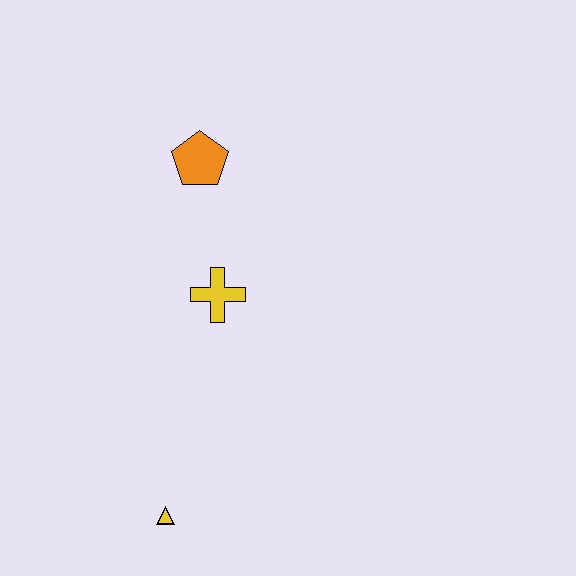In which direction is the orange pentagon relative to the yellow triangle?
The orange pentagon is above the yellow triangle.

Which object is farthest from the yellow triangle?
The orange pentagon is farthest from the yellow triangle.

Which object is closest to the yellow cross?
The orange pentagon is closest to the yellow cross.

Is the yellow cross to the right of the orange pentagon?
Yes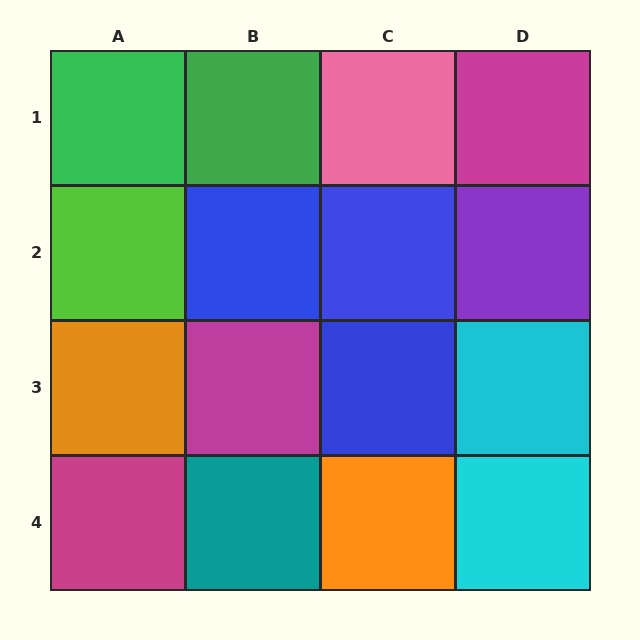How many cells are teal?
1 cell is teal.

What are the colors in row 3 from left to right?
Orange, magenta, blue, cyan.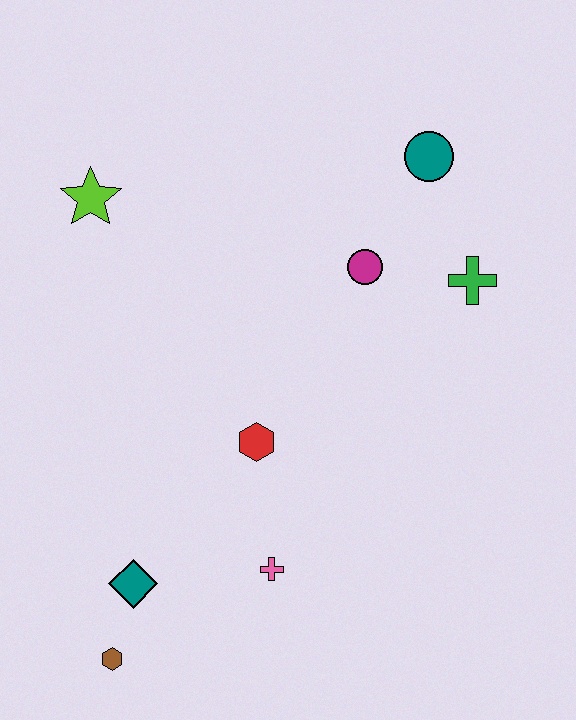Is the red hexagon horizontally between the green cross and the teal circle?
No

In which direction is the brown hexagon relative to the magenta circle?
The brown hexagon is below the magenta circle.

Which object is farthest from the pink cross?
The teal circle is farthest from the pink cross.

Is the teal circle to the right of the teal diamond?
Yes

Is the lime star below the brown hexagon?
No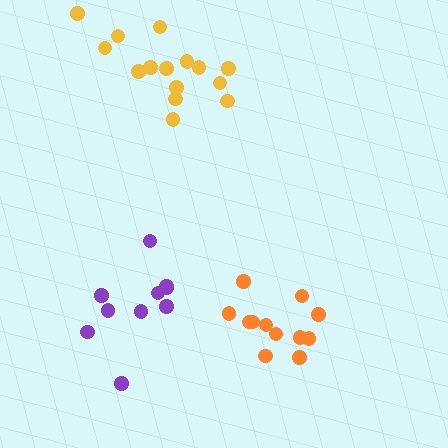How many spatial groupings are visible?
There are 3 spatial groupings.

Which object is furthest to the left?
The purple cluster is leftmost.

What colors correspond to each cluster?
The clusters are colored: purple, orange, yellow.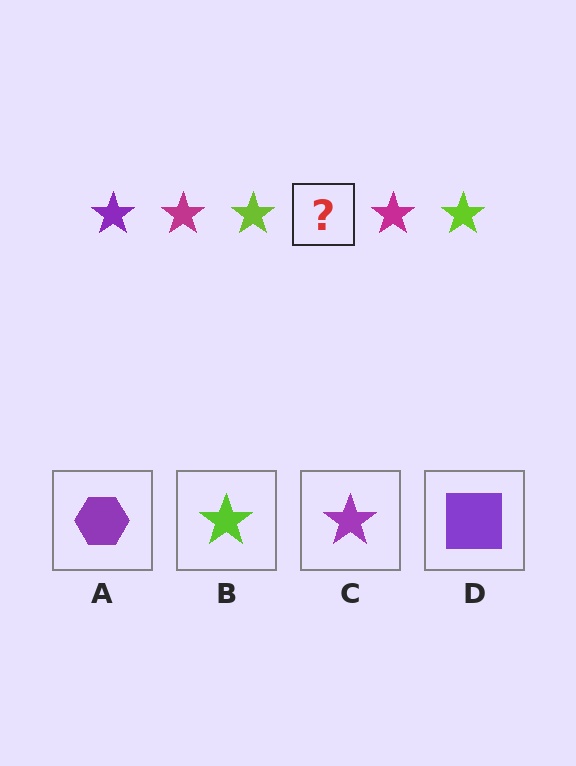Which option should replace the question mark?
Option C.